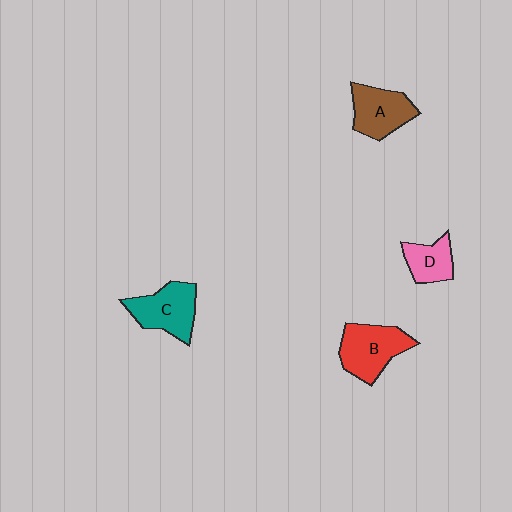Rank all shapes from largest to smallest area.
From largest to smallest: B (red), C (teal), A (brown), D (pink).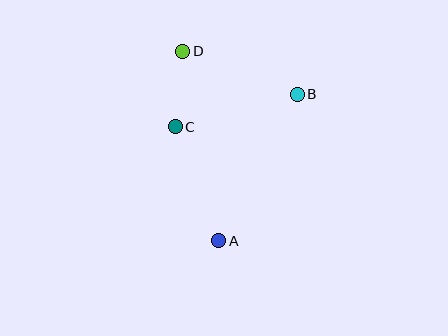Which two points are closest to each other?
Points C and D are closest to each other.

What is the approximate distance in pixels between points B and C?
The distance between B and C is approximately 126 pixels.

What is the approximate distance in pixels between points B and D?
The distance between B and D is approximately 123 pixels.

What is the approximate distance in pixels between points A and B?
The distance between A and B is approximately 166 pixels.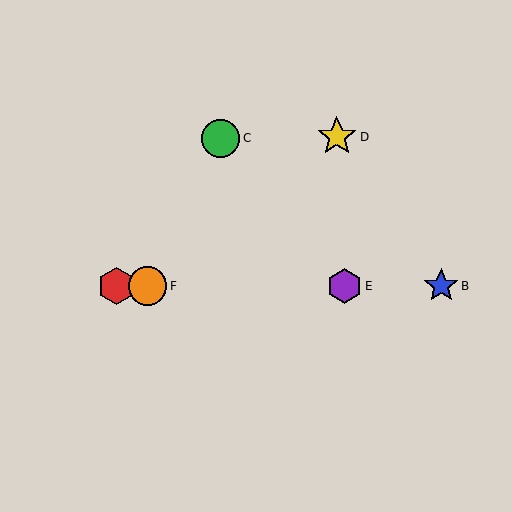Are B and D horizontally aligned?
No, B is at y≈286 and D is at y≈137.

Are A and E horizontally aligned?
Yes, both are at y≈286.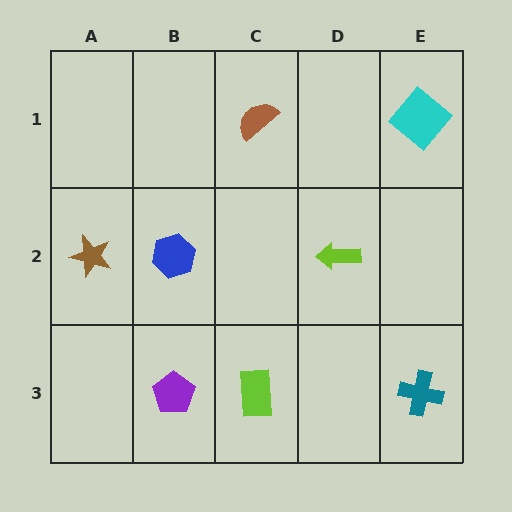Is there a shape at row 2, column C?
No, that cell is empty.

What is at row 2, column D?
A lime arrow.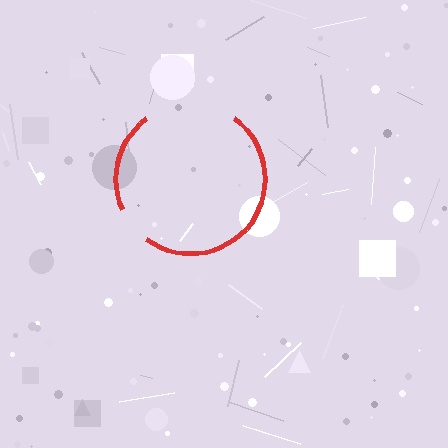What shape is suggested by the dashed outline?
The dashed outline suggests a circle.